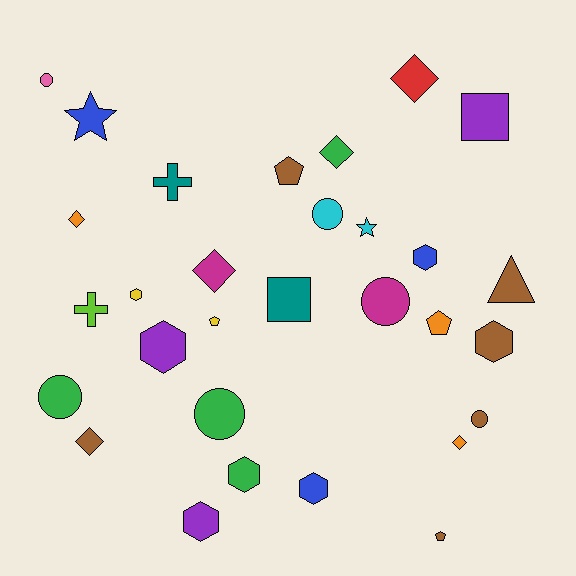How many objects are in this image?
There are 30 objects.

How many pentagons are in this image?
There are 4 pentagons.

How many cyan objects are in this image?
There are 2 cyan objects.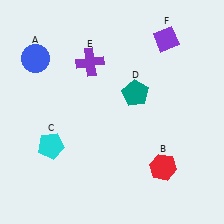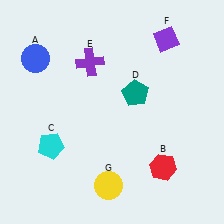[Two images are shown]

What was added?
A yellow circle (G) was added in Image 2.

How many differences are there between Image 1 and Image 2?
There is 1 difference between the two images.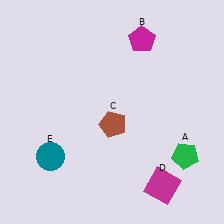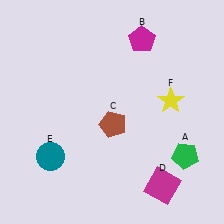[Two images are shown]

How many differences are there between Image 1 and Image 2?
There is 1 difference between the two images.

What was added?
A yellow star (F) was added in Image 2.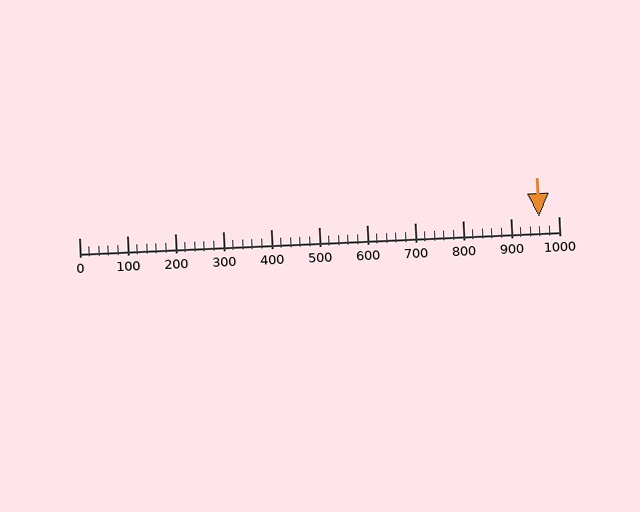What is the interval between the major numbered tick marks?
The major tick marks are spaced 100 units apart.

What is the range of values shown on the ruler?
The ruler shows values from 0 to 1000.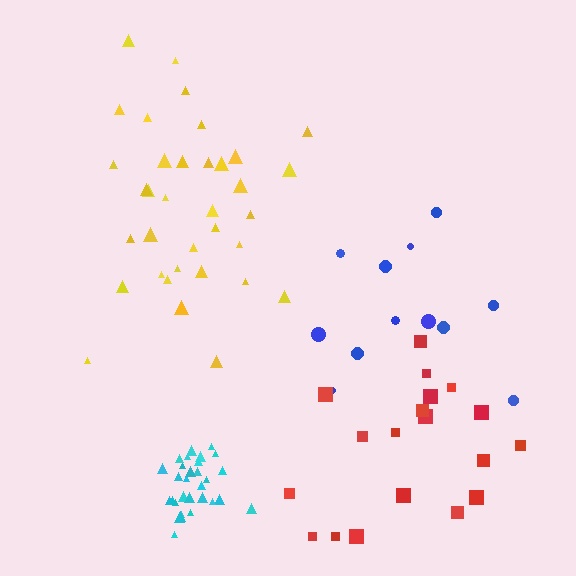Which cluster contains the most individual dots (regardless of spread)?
Yellow (35).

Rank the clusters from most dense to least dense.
cyan, yellow, red, blue.